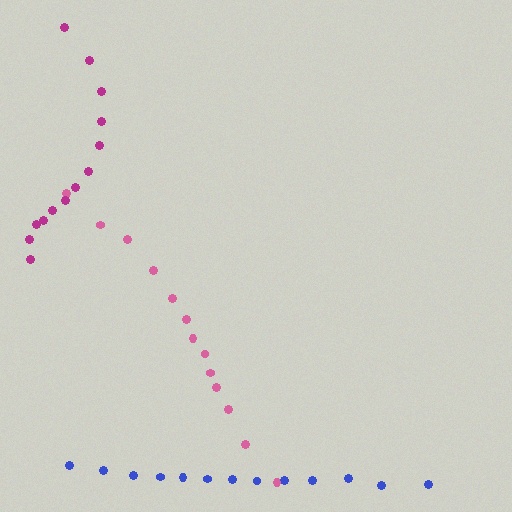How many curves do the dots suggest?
There are 3 distinct paths.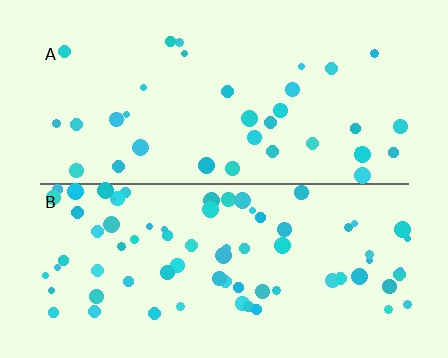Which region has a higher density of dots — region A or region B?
B (the bottom).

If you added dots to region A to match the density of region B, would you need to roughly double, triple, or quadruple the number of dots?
Approximately double.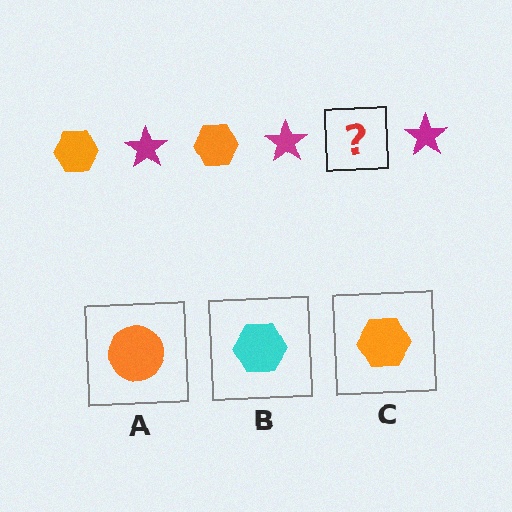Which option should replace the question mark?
Option C.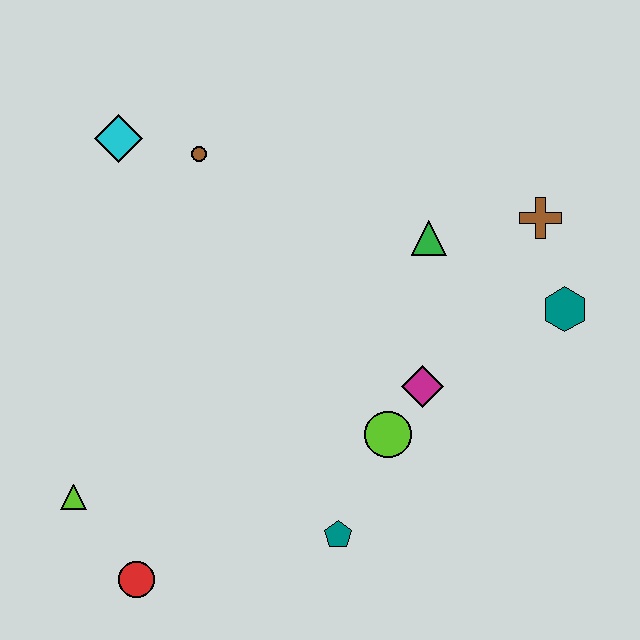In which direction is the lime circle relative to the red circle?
The lime circle is to the right of the red circle.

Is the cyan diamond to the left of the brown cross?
Yes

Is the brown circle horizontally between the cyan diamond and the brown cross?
Yes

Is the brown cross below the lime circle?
No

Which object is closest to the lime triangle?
The red circle is closest to the lime triangle.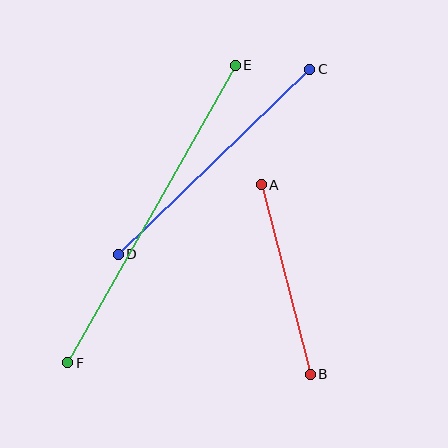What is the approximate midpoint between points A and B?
The midpoint is at approximately (286, 279) pixels.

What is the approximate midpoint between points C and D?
The midpoint is at approximately (214, 162) pixels.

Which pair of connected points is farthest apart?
Points E and F are farthest apart.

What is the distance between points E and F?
The distance is approximately 341 pixels.